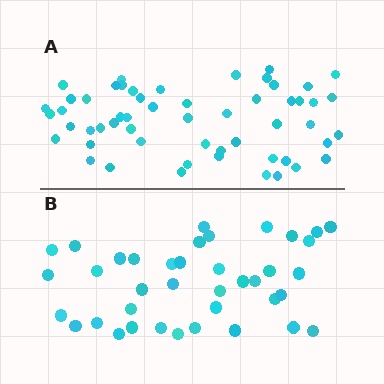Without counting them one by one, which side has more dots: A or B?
Region A (the top region) has more dots.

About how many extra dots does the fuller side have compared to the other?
Region A has approximately 15 more dots than region B.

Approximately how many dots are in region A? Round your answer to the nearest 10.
About 60 dots. (The exact count is 55, which rounds to 60.)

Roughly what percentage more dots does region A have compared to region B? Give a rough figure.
About 40% more.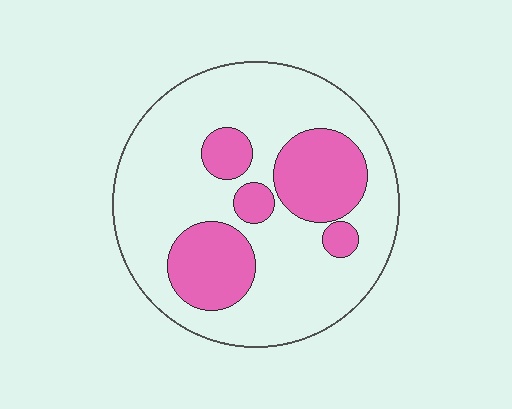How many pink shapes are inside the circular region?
5.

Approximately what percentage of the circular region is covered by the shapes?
Approximately 30%.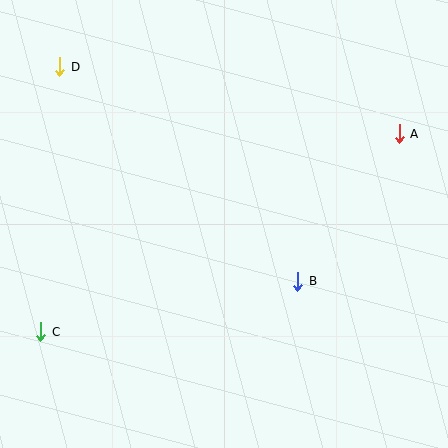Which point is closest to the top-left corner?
Point D is closest to the top-left corner.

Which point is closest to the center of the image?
Point B at (298, 281) is closest to the center.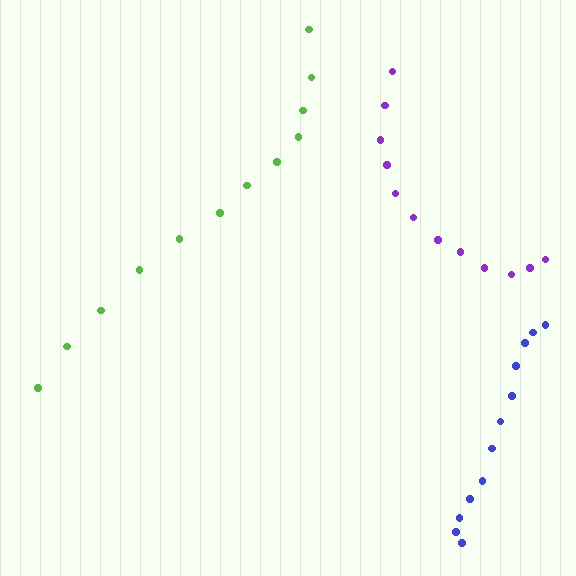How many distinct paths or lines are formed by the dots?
There are 3 distinct paths.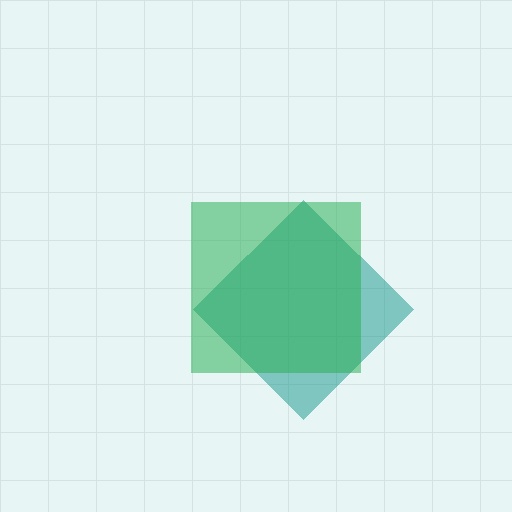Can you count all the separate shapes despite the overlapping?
Yes, there are 2 separate shapes.